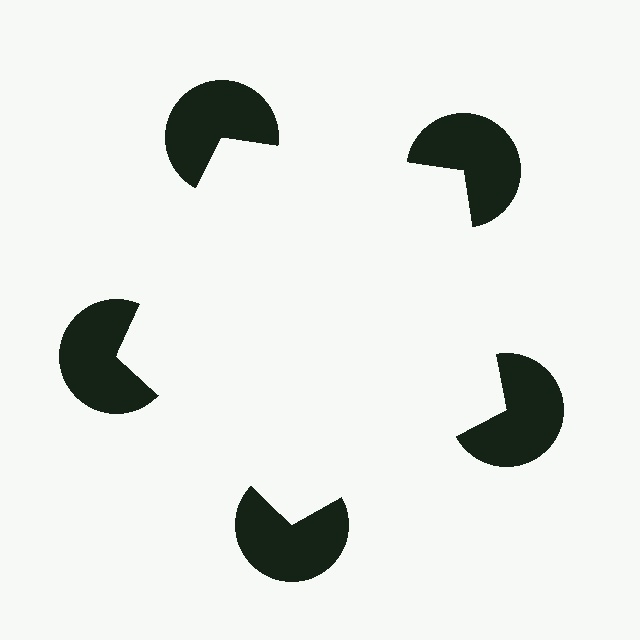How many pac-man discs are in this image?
There are 5 — one at each vertex of the illusory pentagon.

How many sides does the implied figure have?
5 sides.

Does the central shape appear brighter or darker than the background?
It typically appears slightly brighter than the background, even though no actual brightness change is drawn.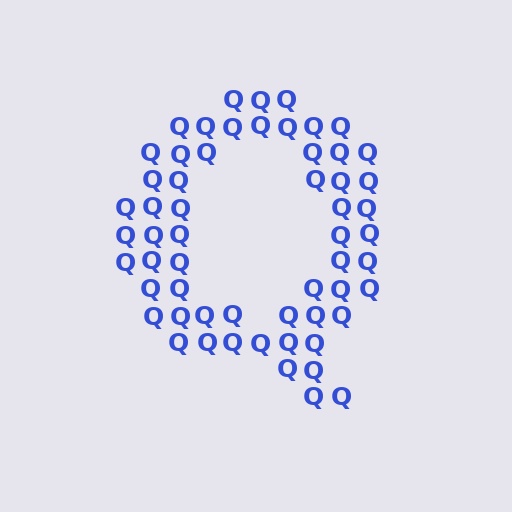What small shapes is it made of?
It is made of small letter Q's.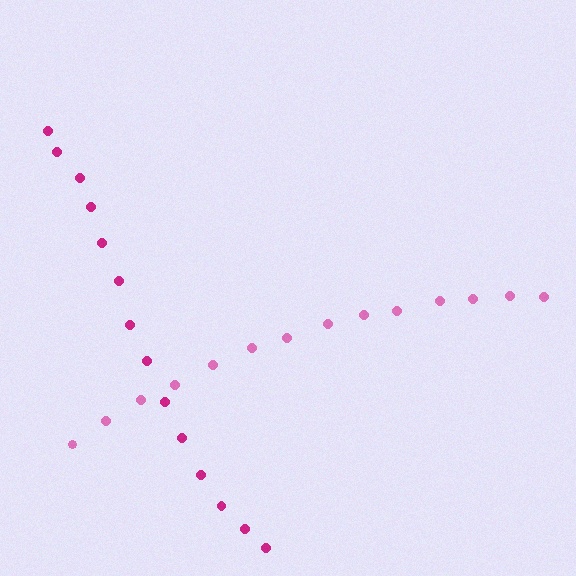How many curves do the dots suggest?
There are 2 distinct paths.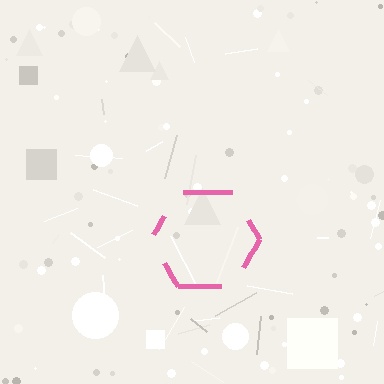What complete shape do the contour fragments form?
The contour fragments form a hexagon.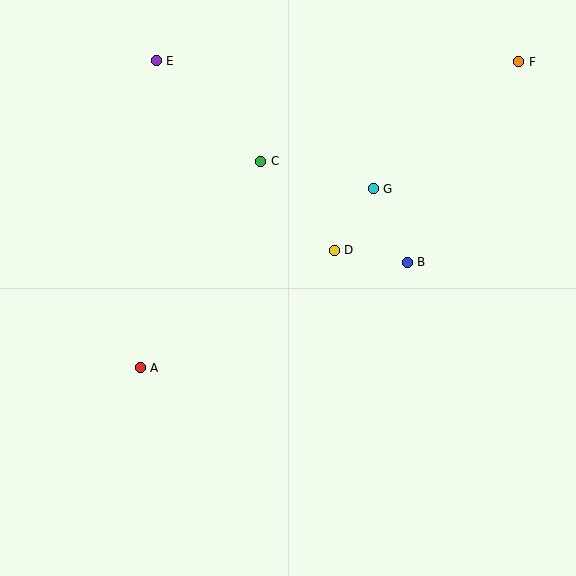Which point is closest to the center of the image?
Point D at (334, 250) is closest to the center.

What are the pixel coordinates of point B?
Point B is at (407, 262).